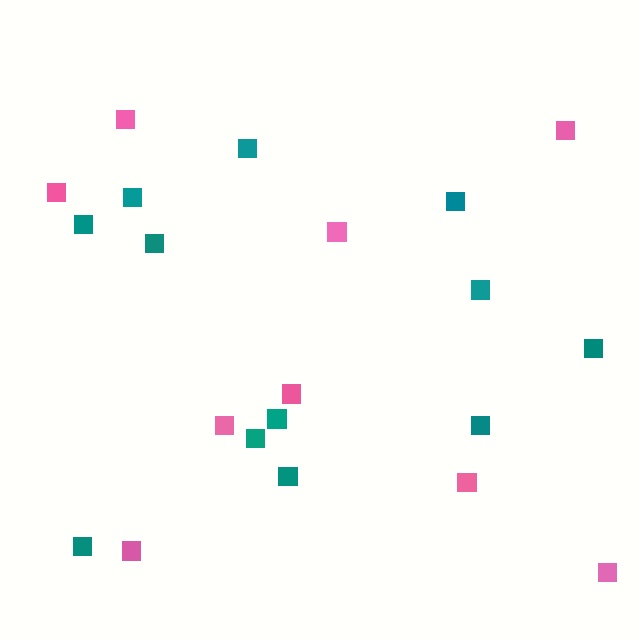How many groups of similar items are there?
There are 2 groups: one group of teal squares (12) and one group of pink squares (9).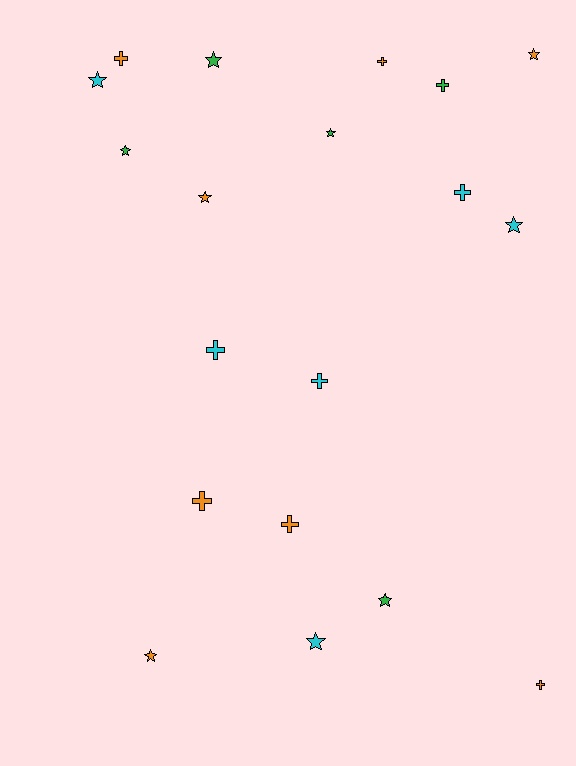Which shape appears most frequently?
Star, with 10 objects.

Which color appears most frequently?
Orange, with 8 objects.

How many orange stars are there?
There are 3 orange stars.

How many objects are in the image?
There are 19 objects.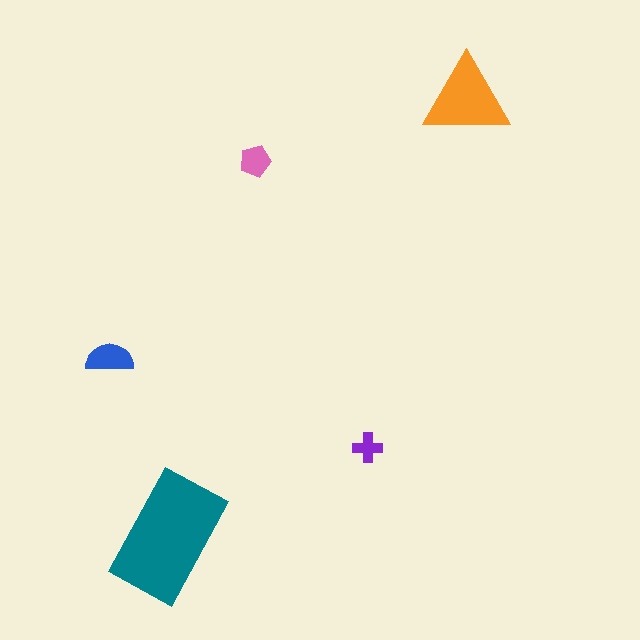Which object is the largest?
The teal rectangle.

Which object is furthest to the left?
The blue semicircle is leftmost.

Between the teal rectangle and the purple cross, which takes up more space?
The teal rectangle.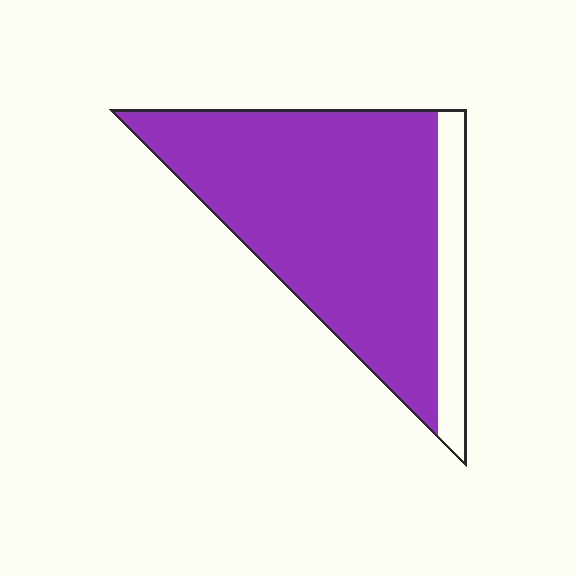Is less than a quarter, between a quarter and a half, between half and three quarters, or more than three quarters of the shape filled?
More than three quarters.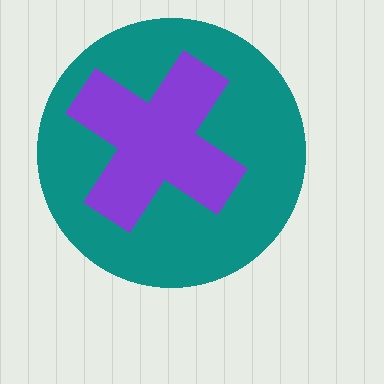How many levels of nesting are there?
2.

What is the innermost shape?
The purple cross.